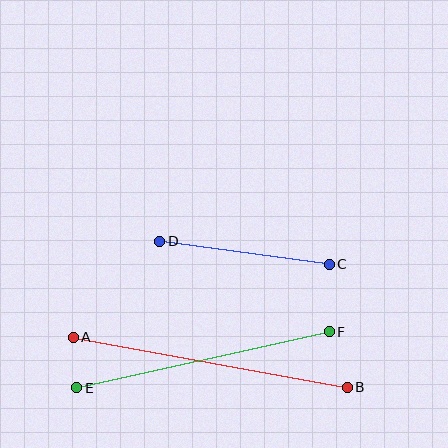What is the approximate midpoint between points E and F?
The midpoint is at approximately (203, 360) pixels.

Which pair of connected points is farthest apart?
Points A and B are farthest apart.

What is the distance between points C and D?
The distance is approximately 171 pixels.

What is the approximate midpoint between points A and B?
The midpoint is at approximately (210, 362) pixels.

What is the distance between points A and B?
The distance is approximately 279 pixels.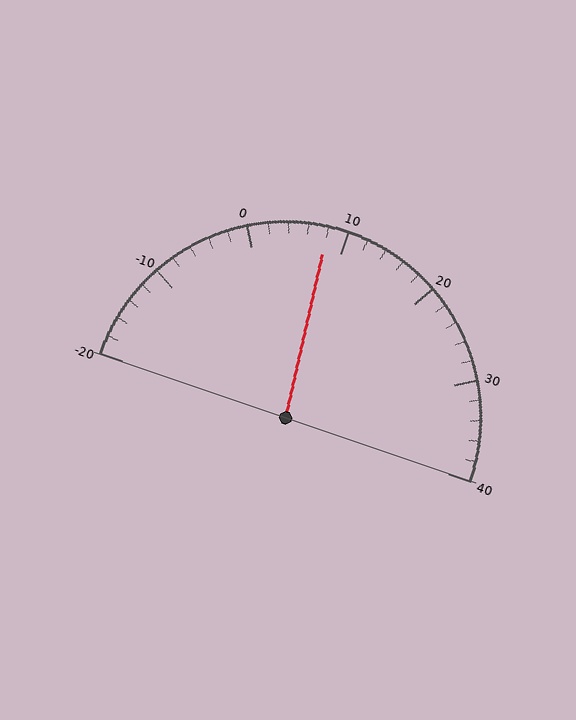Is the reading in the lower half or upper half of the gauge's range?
The reading is in the lower half of the range (-20 to 40).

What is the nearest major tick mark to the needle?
The nearest major tick mark is 10.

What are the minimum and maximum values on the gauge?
The gauge ranges from -20 to 40.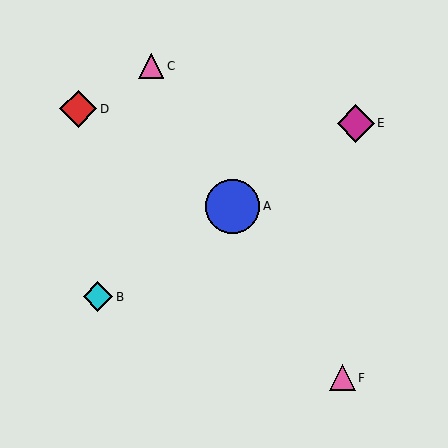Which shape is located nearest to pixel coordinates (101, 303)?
The cyan diamond (labeled B) at (98, 297) is nearest to that location.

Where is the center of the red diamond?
The center of the red diamond is at (78, 109).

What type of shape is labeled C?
Shape C is a pink triangle.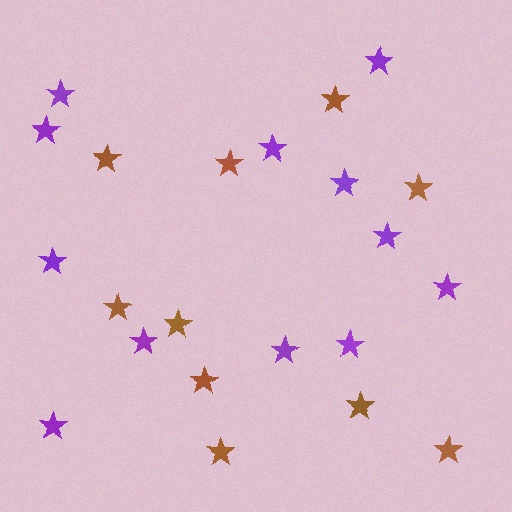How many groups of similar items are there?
There are 2 groups: one group of purple stars (12) and one group of brown stars (10).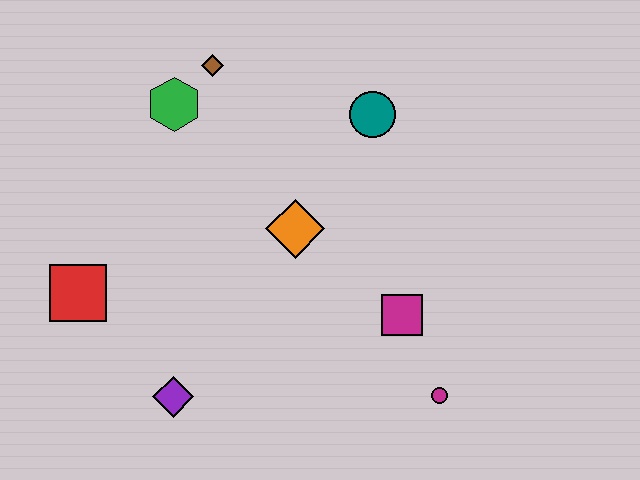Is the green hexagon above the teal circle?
Yes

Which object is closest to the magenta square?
The magenta circle is closest to the magenta square.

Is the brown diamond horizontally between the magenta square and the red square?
Yes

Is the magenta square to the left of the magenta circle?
Yes